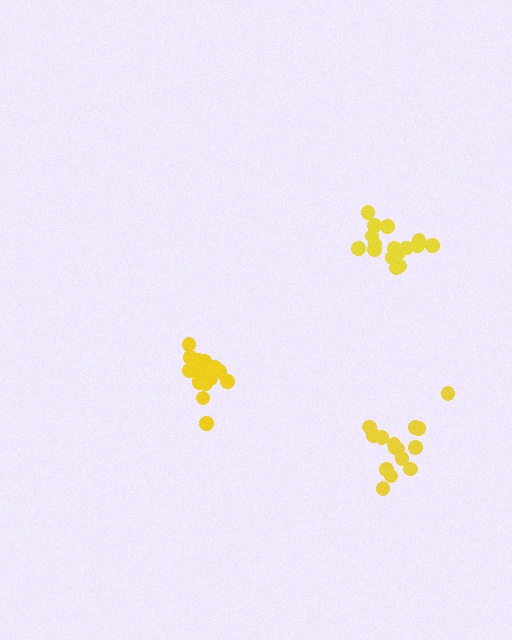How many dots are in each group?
Group 1: 17 dots, Group 2: 16 dots, Group 3: 15 dots (48 total).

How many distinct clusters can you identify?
There are 3 distinct clusters.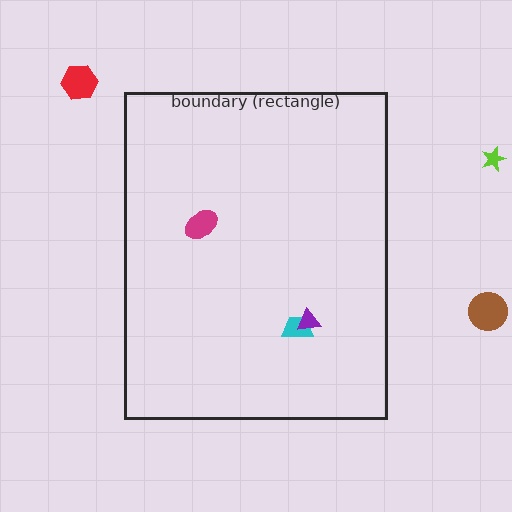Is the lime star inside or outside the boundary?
Outside.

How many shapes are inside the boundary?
3 inside, 3 outside.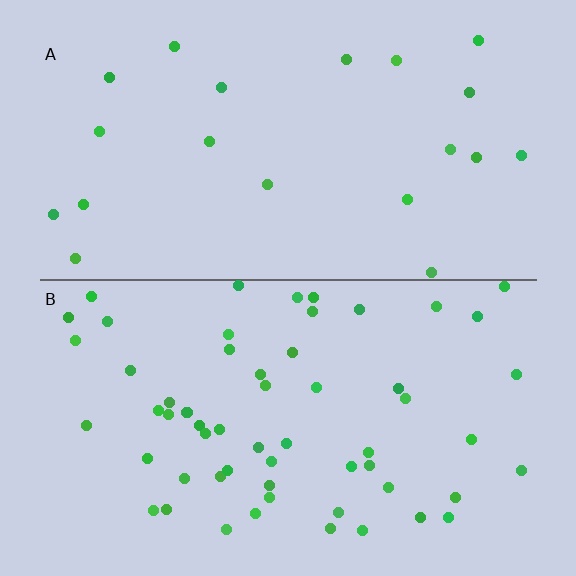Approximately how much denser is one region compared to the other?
Approximately 2.9× — region B over region A.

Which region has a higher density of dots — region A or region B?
B (the bottom).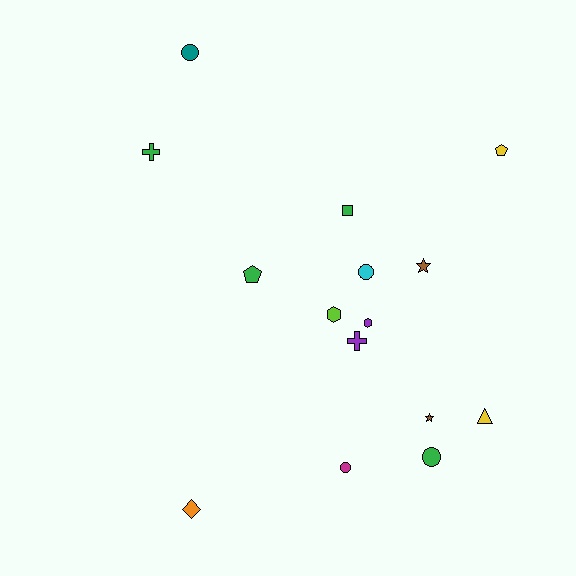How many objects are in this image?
There are 15 objects.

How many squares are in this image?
There is 1 square.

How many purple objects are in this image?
There are 2 purple objects.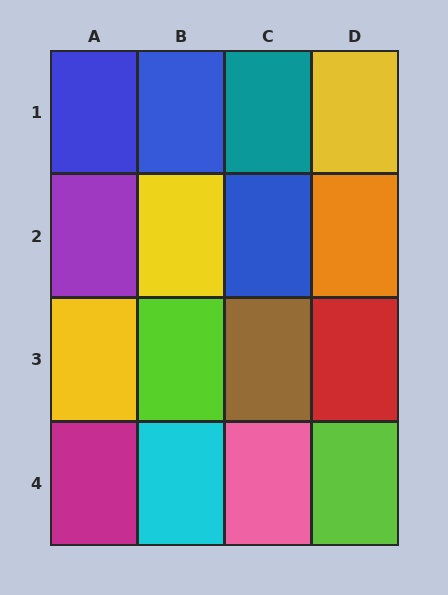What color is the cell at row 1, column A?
Blue.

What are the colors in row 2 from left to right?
Purple, yellow, blue, orange.